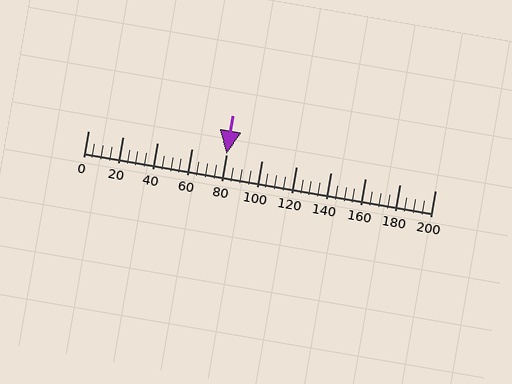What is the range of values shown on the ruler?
The ruler shows values from 0 to 200.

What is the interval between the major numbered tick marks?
The major tick marks are spaced 20 units apart.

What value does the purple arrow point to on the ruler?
The purple arrow points to approximately 80.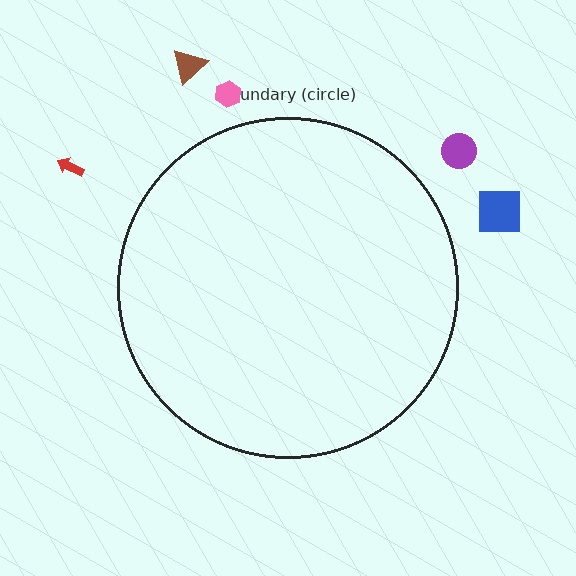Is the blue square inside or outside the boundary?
Outside.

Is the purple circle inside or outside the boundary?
Outside.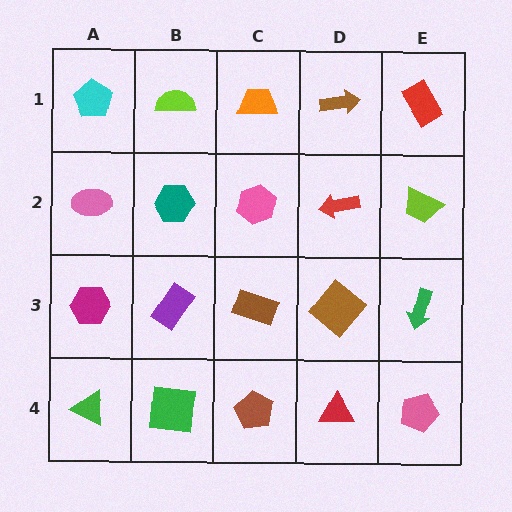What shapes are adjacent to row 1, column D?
A red arrow (row 2, column D), an orange trapezoid (row 1, column C), a red rectangle (row 1, column E).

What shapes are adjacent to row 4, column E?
A green arrow (row 3, column E), a red triangle (row 4, column D).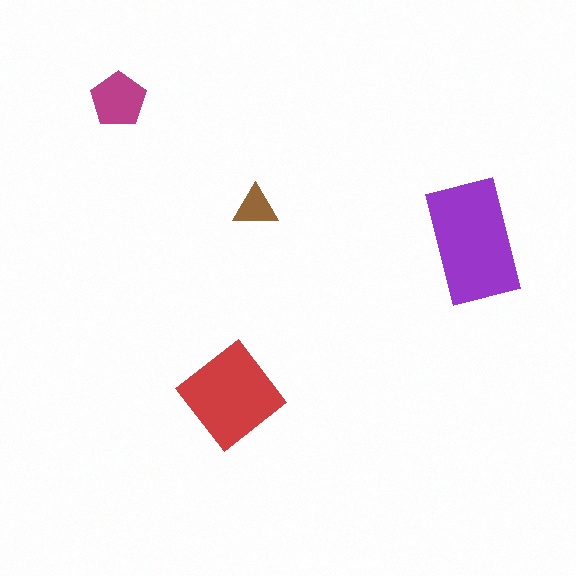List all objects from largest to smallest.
The purple rectangle, the red diamond, the magenta pentagon, the brown triangle.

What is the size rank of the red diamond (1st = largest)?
2nd.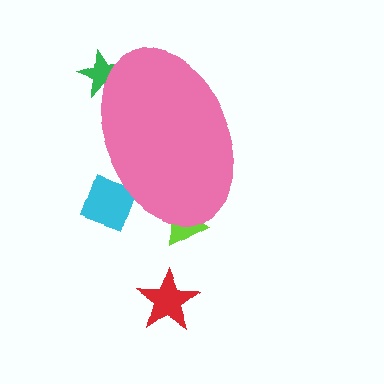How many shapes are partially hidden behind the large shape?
3 shapes are partially hidden.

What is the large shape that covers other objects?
A pink ellipse.